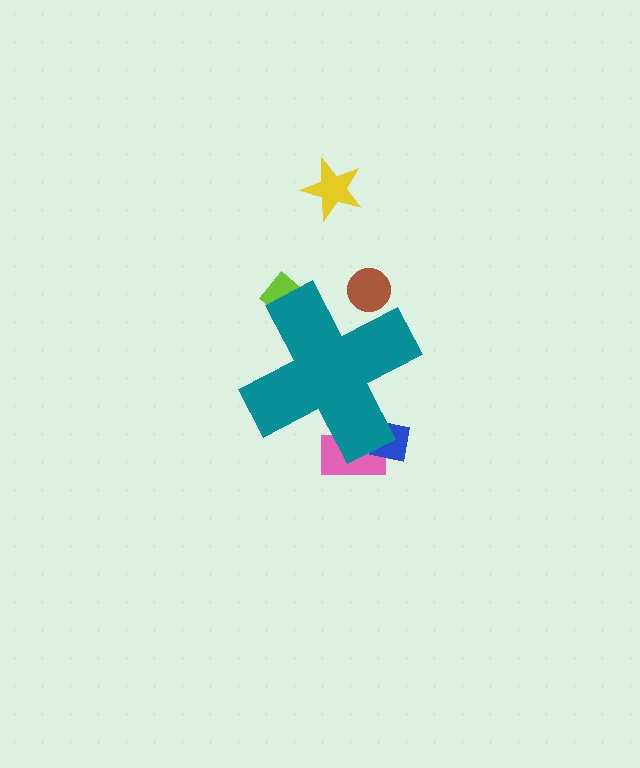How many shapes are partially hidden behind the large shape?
4 shapes are partially hidden.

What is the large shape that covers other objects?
A teal cross.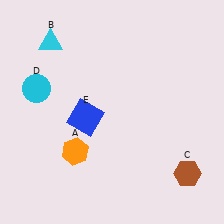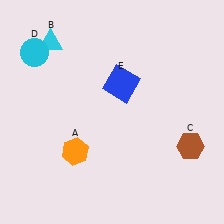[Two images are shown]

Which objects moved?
The objects that moved are: the brown hexagon (C), the cyan circle (D), the blue square (E).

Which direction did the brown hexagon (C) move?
The brown hexagon (C) moved up.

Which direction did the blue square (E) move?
The blue square (E) moved right.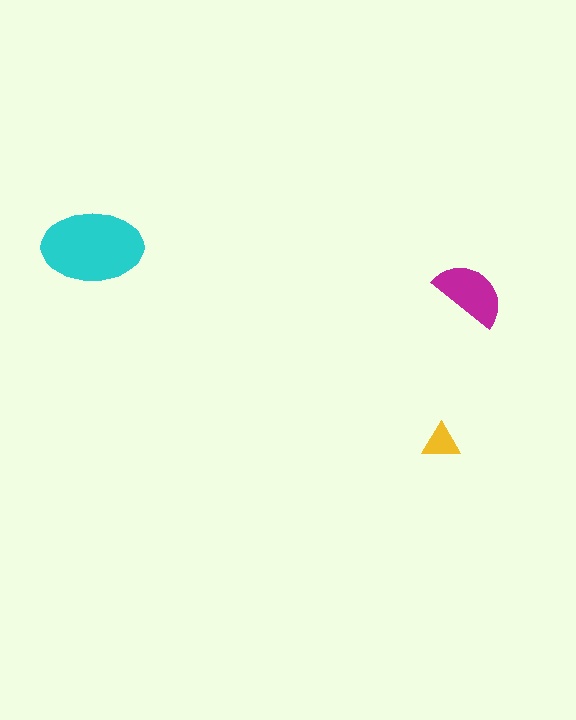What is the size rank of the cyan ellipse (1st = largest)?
1st.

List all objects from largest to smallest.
The cyan ellipse, the magenta semicircle, the yellow triangle.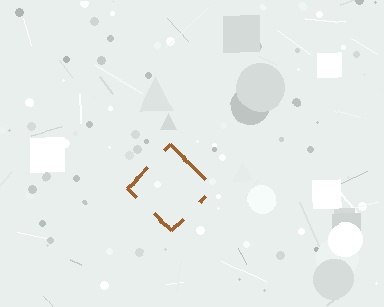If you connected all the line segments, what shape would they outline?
They would outline a diamond.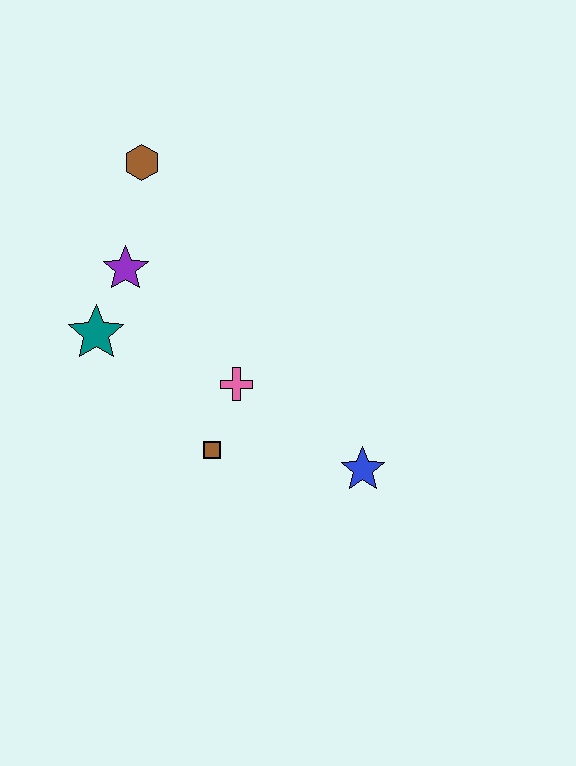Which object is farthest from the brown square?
The brown hexagon is farthest from the brown square.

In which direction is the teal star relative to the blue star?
The teal star is to the left of the blue star.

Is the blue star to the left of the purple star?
No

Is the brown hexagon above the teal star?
Yes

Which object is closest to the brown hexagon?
The purple star is closest to the brown hexagon.